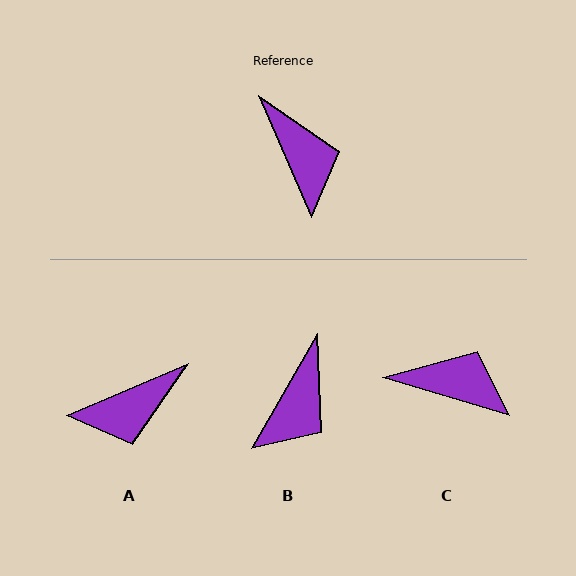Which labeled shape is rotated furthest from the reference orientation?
A, about 90 degrees away.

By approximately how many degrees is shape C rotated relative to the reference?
Approximately 49 degrees counter-clockwise.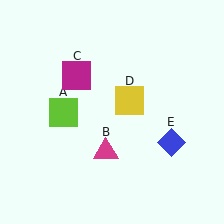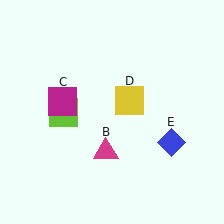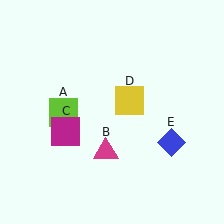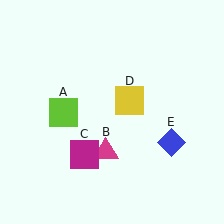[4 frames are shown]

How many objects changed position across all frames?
1 object changed position: magenta square (object C).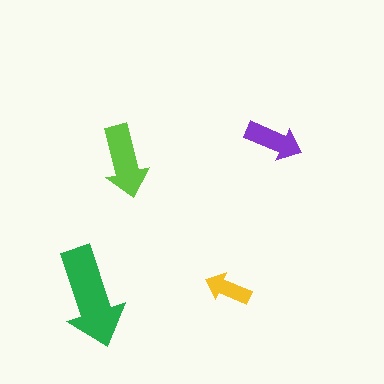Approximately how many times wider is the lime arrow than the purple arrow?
About 1.5 times wider.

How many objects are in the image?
There are 4 objects in the image.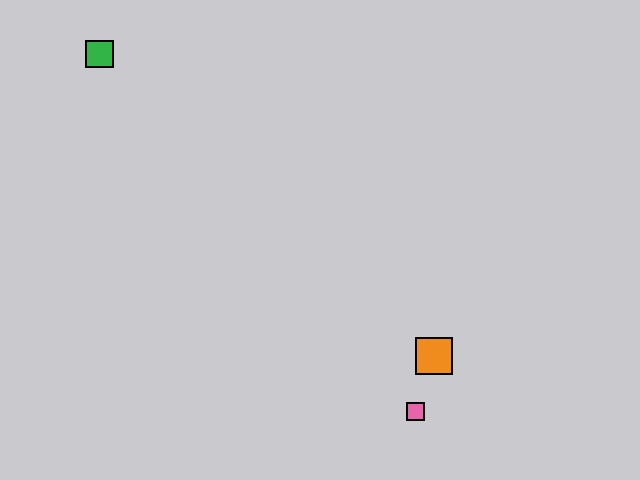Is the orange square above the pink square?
Yes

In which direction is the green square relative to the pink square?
The green square is above the pink square.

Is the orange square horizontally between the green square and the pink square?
No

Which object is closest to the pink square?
The orange square is closest to the pink square.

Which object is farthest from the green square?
The pink square is farthest from the green square.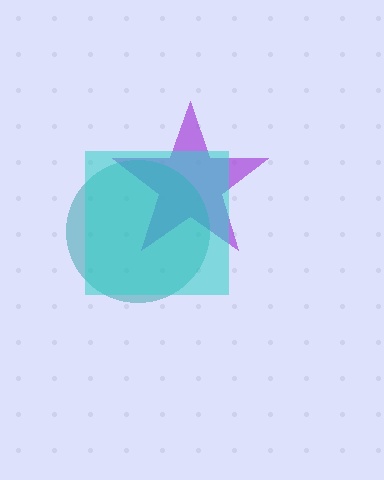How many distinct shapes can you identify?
There are 3 distinct shapes: a purple star, a teal circle, a cyan square.